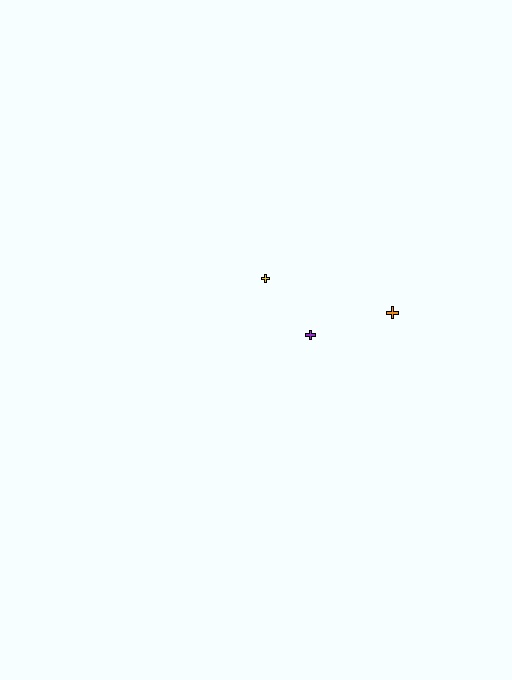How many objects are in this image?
There are 3 objects.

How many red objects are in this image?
There are no red objects.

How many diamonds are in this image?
There are no diamonds.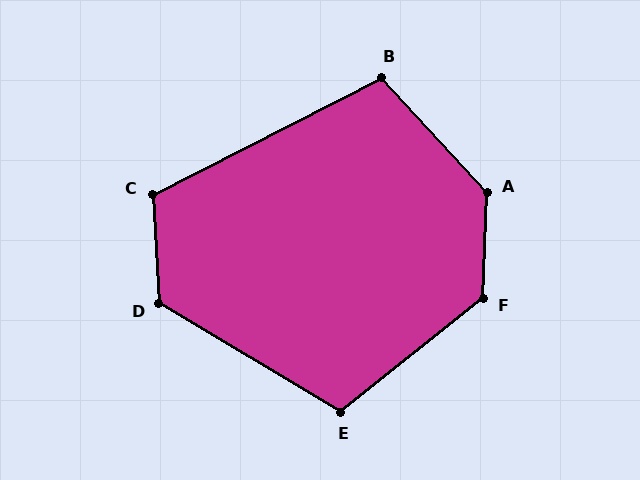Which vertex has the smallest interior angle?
B, at approximately 105 degrees.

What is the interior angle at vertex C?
Approximately 114 degrees (obtuse).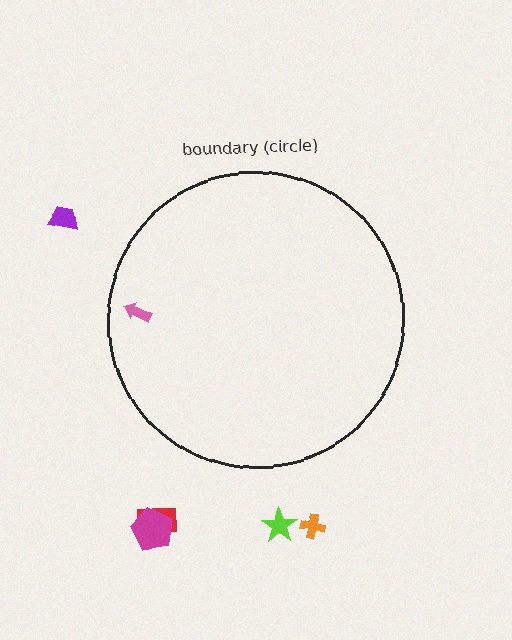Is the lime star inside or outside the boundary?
Outside.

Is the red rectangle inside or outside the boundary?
Outside.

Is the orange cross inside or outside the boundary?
Outside.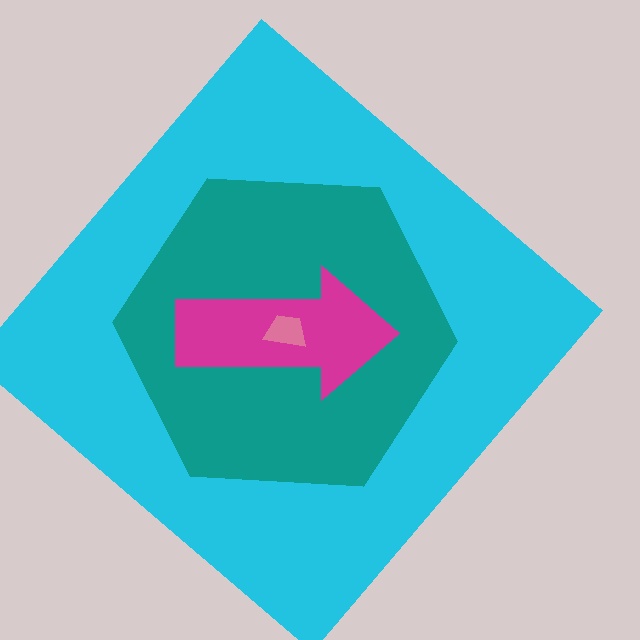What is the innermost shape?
The pink trapezoid.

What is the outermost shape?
The cyan diamond.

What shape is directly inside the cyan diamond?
The teal hexagon.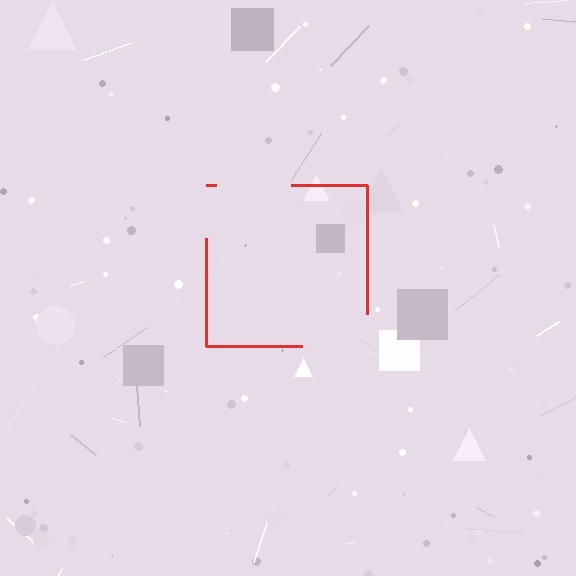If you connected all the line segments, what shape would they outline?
They would outline a square.